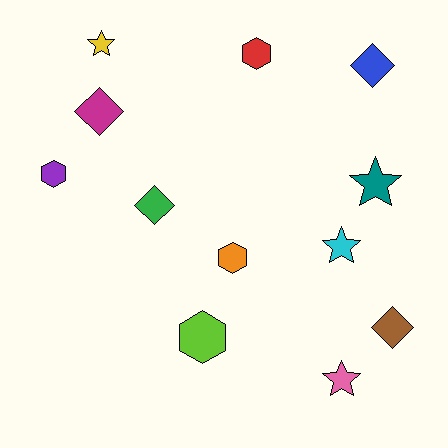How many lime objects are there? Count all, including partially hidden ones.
There is 1 lime object.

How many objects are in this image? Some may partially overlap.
There are 12 objects.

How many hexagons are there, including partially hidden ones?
There are 4 hexagons.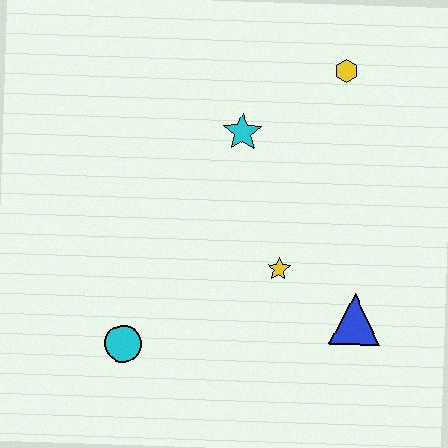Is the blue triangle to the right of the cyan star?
Yes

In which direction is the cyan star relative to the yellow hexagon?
The cyan star is to the left of the yellow hexagon.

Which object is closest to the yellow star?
The blue triangle is closest to the yellow star.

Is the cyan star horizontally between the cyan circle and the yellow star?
Yes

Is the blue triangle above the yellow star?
No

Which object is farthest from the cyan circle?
The yellow hexagon is farthest from the cyan circle.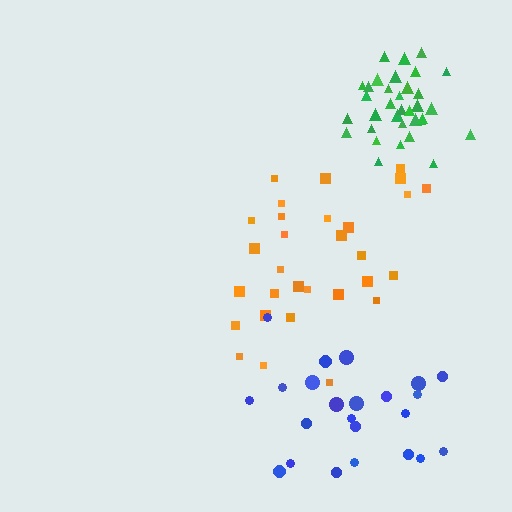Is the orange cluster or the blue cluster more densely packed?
Orange.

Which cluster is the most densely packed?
Green.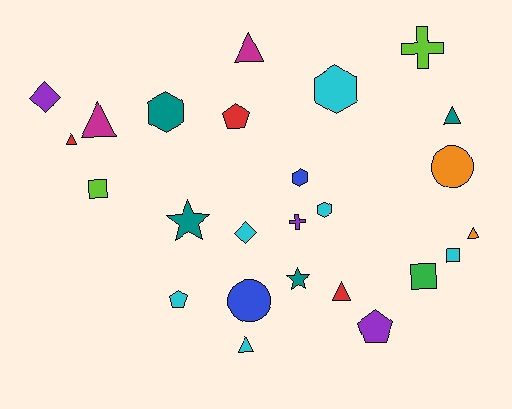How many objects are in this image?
There are 25 objects.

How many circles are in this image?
There are 2 circles.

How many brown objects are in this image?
There are no brown objects.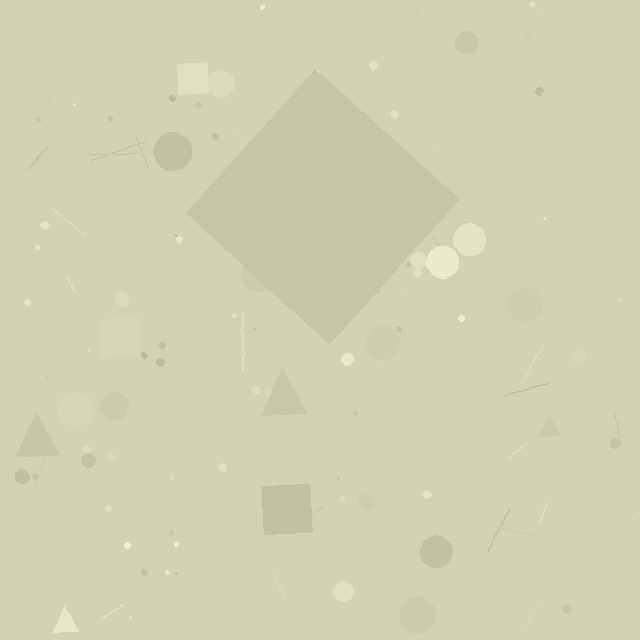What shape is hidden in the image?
A diamond is hidden in the image.